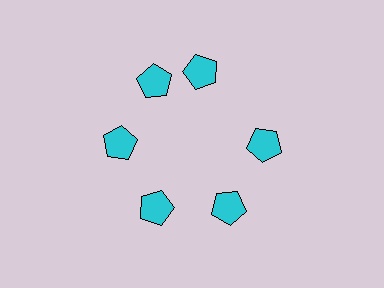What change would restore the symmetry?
The symmetry would be restored by rotating it back into even spacing with its neighbors so that all 6 pentagons sit at equal angles and equal distance from the center.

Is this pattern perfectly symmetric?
No. The 6 cyan pentagons are arranged in a ring, but one element near the 1 o'clock position is rotated out of alignment along the ring, breaking the 6-fold rotational symmetry.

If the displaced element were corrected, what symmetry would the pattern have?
It would have 6-fold rotational symmetry — the pattern would map onto itself every 60 degrees.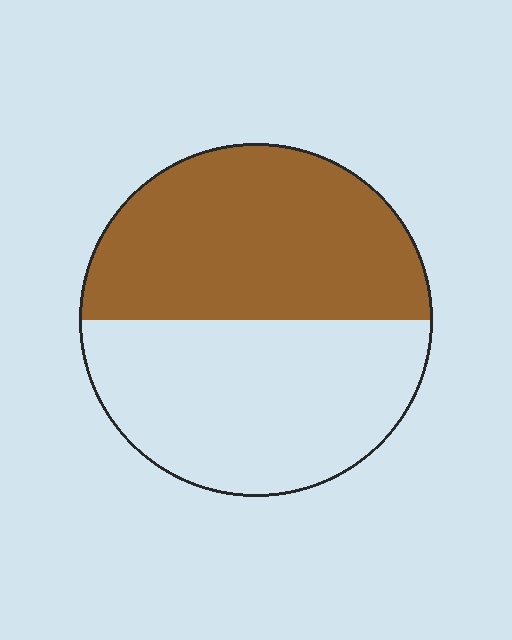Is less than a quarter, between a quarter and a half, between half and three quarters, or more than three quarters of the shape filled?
Between half and three quarters.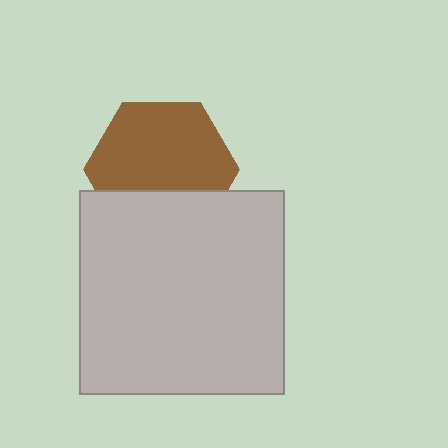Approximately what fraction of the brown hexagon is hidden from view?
Roughly 32% of the brown hexagon is hidden behind the light gray square.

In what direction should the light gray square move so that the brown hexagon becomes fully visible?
The light gray square should move down. That is the shortest direction to clear the overlap and leave the brown hexagon fully visible.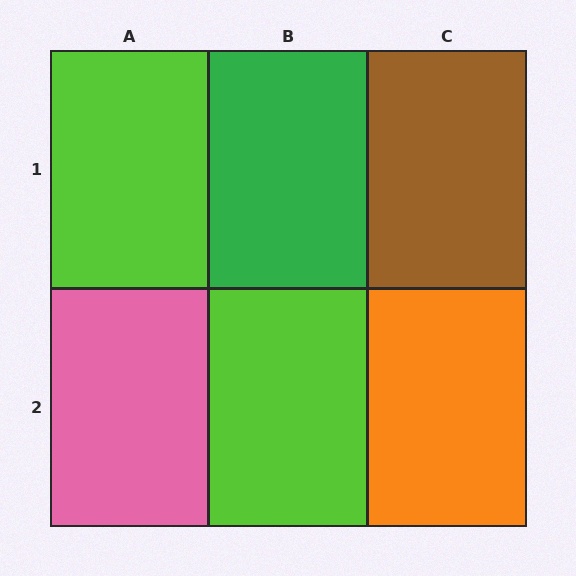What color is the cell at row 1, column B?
Green.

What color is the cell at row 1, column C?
Brown.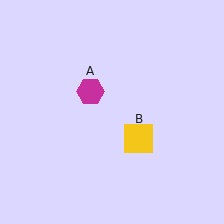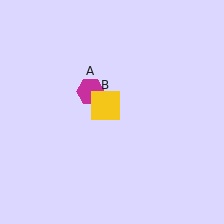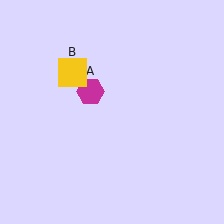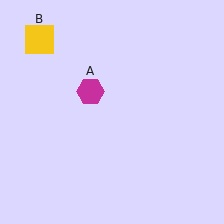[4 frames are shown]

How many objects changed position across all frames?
1 object changed position: yellow square (object B).